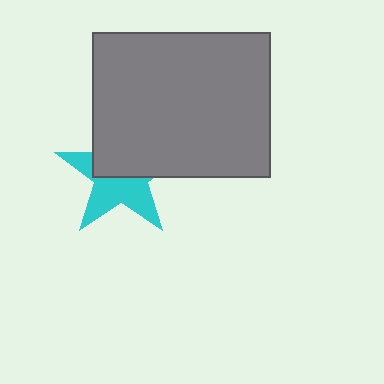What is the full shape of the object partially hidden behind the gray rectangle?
The partially hidden object is a cyan star.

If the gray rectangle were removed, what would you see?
You would see the complete cyan star.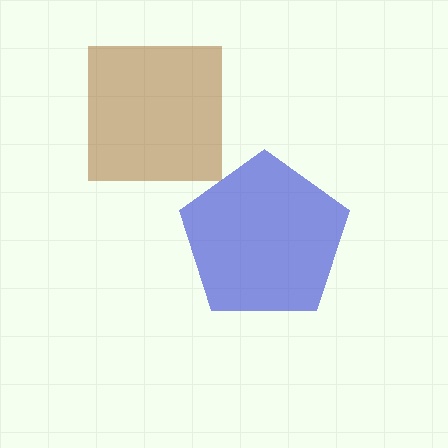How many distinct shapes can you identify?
There are 2 distinct shapes: a brown square, a blue pentagon.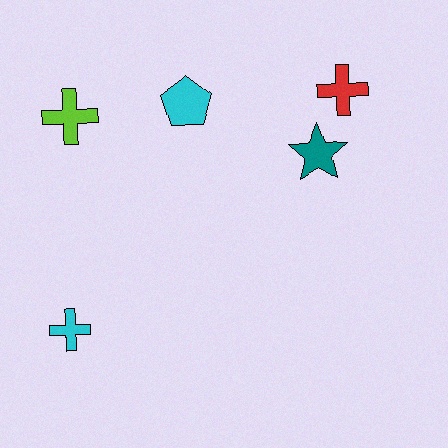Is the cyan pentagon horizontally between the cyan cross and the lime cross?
No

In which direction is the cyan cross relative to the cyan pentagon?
The cyan cross is below the cyan pentagon.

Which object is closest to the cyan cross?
The lime cross is closest to the cyan cross.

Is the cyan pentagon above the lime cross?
Yes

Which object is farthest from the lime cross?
The red cross is farthest from the lime cross.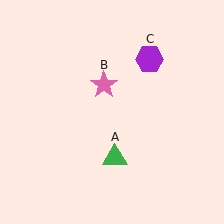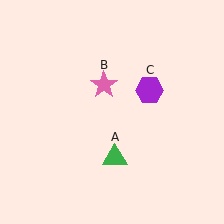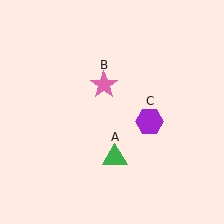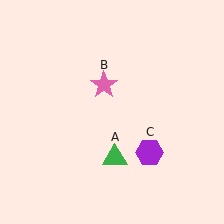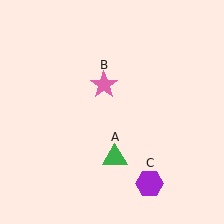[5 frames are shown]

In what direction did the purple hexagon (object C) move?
The purple hexagon (object C) moved down.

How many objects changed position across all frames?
1 object changed position: purple hexagon (object C).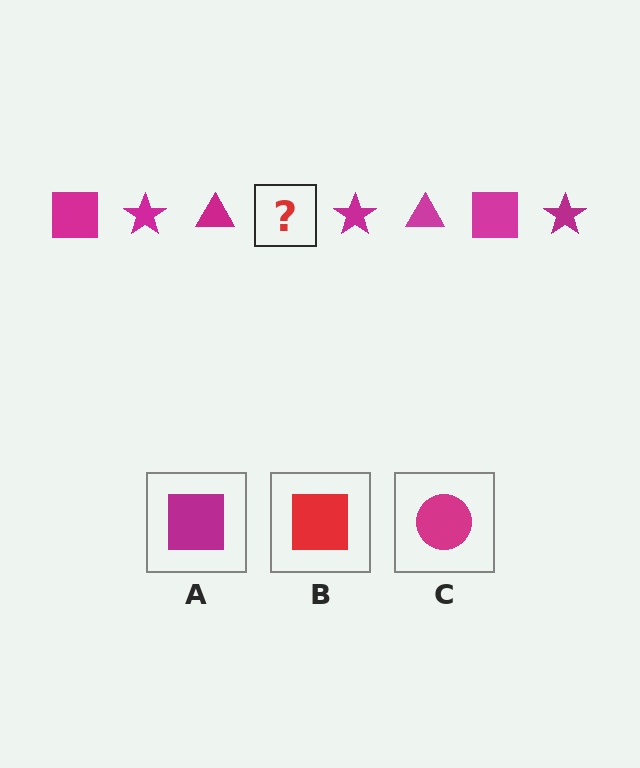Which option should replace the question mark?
Option A.